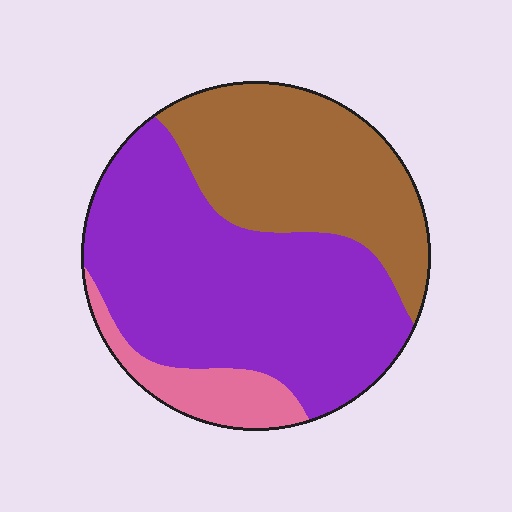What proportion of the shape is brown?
Brown covers 35% of the shape.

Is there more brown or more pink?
Brown.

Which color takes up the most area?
Purple, at roughly 55%.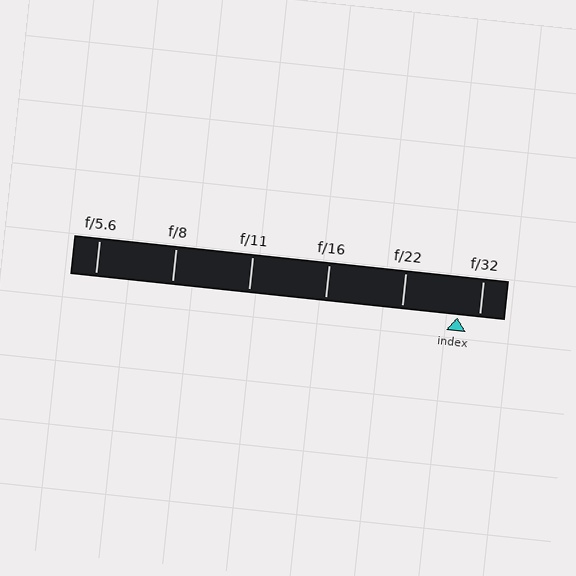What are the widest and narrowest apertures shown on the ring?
The widest aperture shown is f/5.6 and the narrowest is f/32.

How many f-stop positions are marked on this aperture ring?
There are 6 f-stop positions marked.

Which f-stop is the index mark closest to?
The index mark is closest to f/32.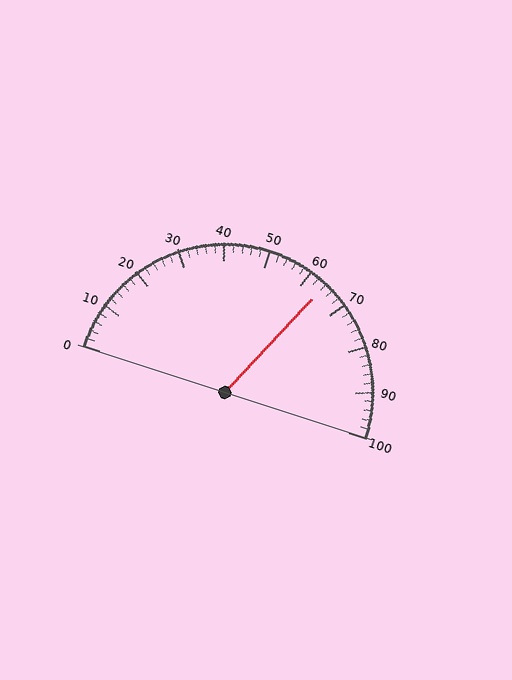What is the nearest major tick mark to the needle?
The nearest major tick mark is 60.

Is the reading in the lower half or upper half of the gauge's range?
The reading is in the upper half of the range (0 to 100).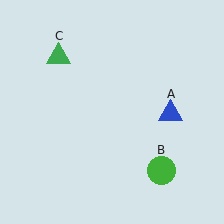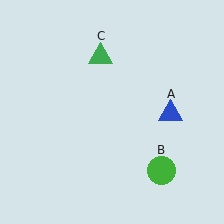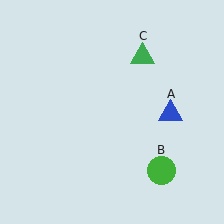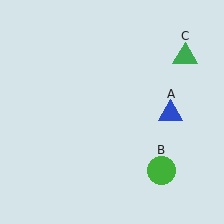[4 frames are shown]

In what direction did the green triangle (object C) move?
The green triangle (object C) moved right.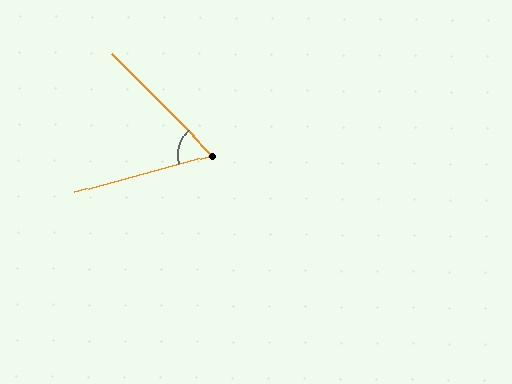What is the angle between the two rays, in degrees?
Approximately 61 degrees.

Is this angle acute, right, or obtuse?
It is acute.